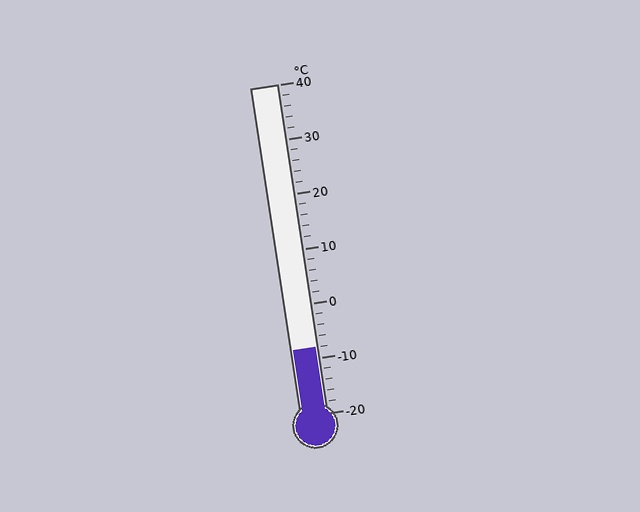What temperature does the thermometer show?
The thermometer shows approximately -8°C.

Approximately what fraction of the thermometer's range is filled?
The thermometer is filled to approximately 20% of its range.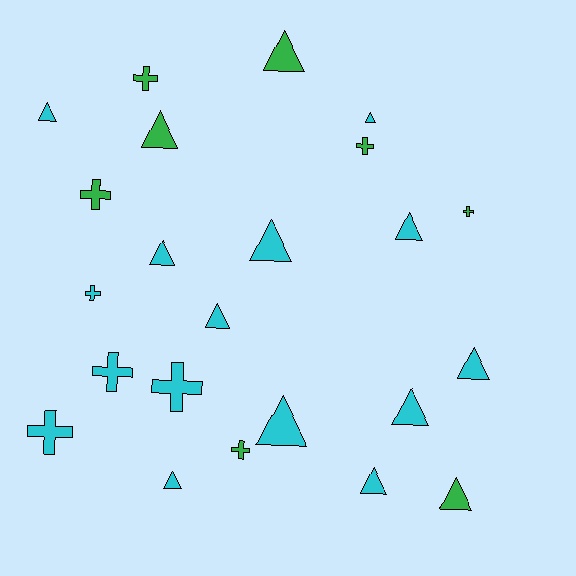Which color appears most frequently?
Cyan, with 15 objects.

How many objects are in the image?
There are 23 objects.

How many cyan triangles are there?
There are 11 cyan triangles.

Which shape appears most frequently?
Triangle, with 14 objects.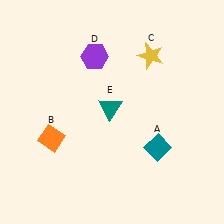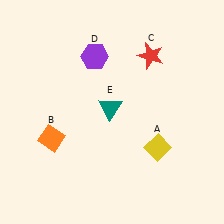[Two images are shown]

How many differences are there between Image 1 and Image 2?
There are 2 differences between the two images.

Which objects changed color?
A changed from teal to yellow. C changed from yellow to red.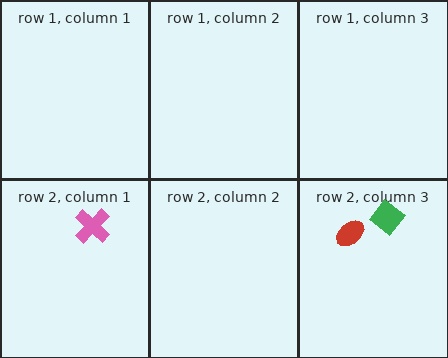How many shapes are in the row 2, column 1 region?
1.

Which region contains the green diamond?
The row 2, column 3 region.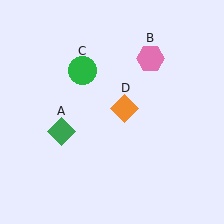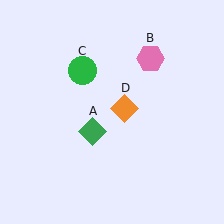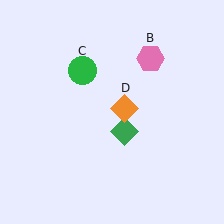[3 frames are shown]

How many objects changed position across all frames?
1 object changed position: green diamond (object A).